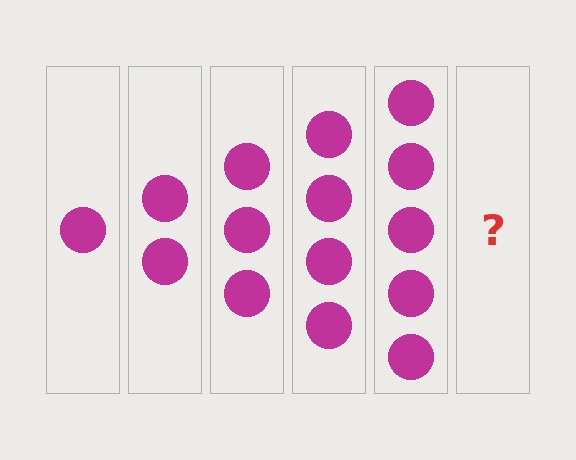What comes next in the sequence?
The next element should be 6 circles.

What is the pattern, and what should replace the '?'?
The pattern is that each step adds one more circle. The '?' should be 6 circles.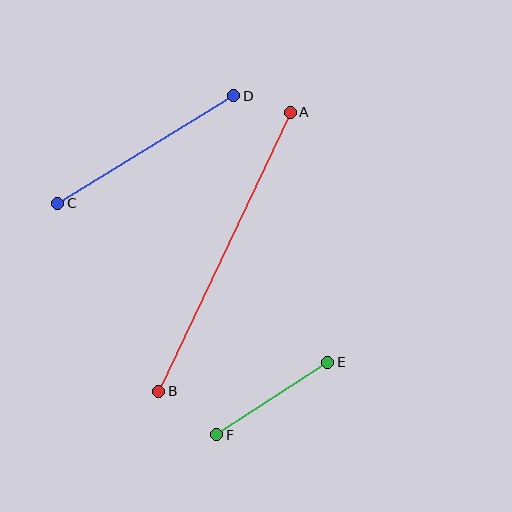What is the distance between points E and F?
The distance is approximately 133 pixels.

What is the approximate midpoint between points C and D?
The midpoint is at approximately (146, 150) pixels.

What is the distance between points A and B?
The distance is approximately 309 pixels.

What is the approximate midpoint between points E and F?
The midpoint is at approximately (272, 399) pixels.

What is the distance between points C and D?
The distance is approximately 206 pixels.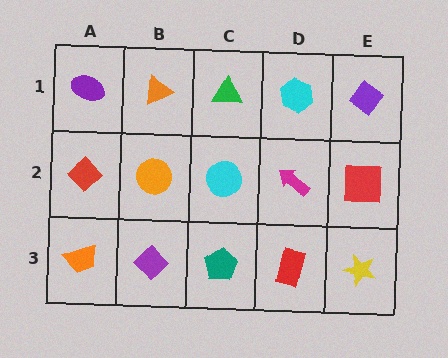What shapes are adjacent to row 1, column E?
A red square (row 2, column E), a cyan hexagon (row 1, column D).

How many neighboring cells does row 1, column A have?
2.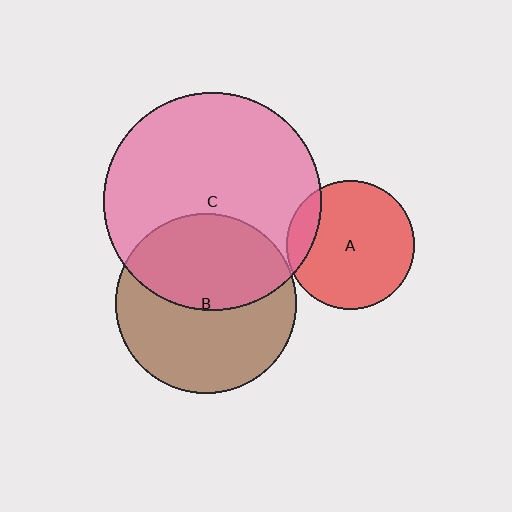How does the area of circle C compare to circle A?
Approximately 2.9 times.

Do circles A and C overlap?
Yes.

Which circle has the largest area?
Circle C (pink).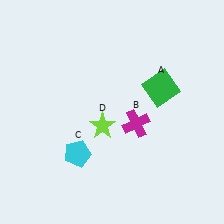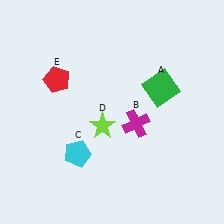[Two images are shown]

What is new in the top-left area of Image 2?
A red pentagon (E) was added in the top-left area of Image 2.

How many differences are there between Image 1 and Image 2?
There is 1 difference between the two images.